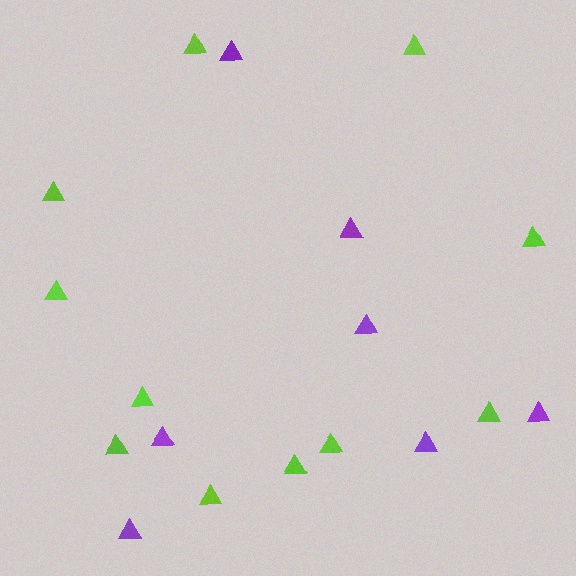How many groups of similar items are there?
There are 2 groups: one group of lime triangles (11) and one group of purple triangles (7).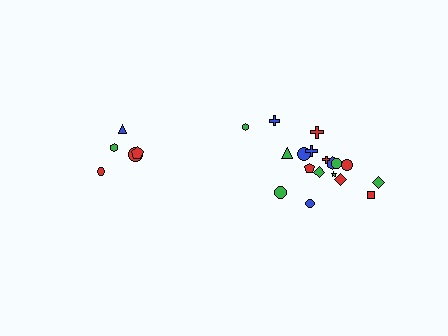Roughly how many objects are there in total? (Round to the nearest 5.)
Roughly 25 objects in total.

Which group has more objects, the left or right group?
The right group.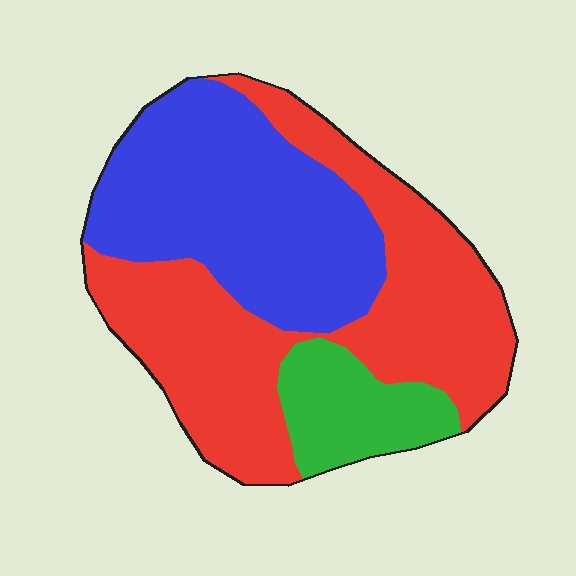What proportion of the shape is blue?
Blue covers 39% of the shape.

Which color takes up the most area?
Red, at roughly 50%.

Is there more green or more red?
Red.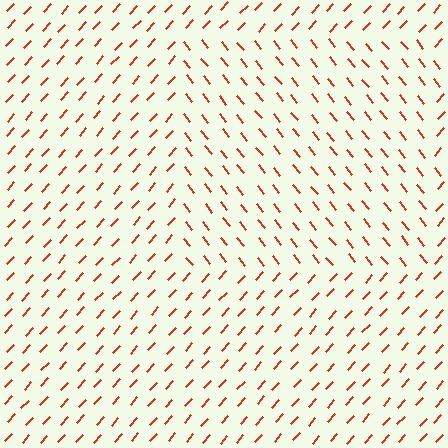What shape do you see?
I see a rectangle.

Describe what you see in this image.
The image is filled with small red line segments. A rectangle region in the image has lines oriented differently from the surrounding lines, creating a visible texture boundary.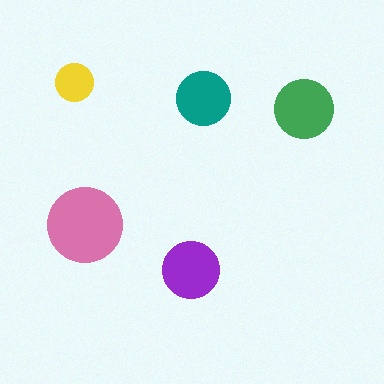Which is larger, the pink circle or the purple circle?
The pink one.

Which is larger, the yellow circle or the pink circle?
The pink one.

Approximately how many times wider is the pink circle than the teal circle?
About 1.5 times wider.